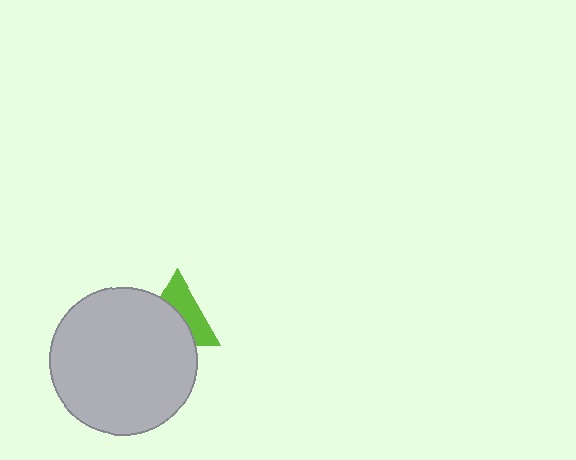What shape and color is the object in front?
The object in front is a light gray circle.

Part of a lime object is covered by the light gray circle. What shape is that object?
It is a triangle.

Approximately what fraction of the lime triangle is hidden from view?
Roughly 53% of the lime triangle is hidden behind the light gray circle.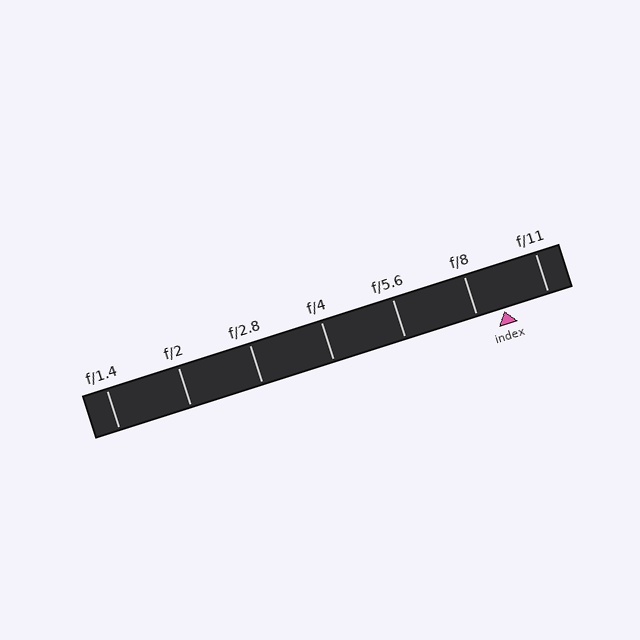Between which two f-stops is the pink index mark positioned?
The index mark is between f/8 and f/11.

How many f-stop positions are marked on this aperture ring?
There are 7 f-stop positions marked.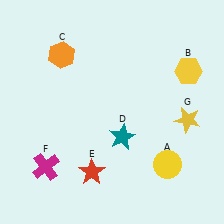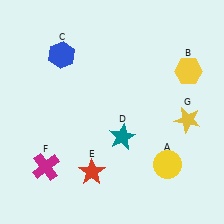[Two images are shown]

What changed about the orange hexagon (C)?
In Image 1, C is orange. In Image 2, it changed to blue.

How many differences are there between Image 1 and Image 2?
There is 1 difference between the two images.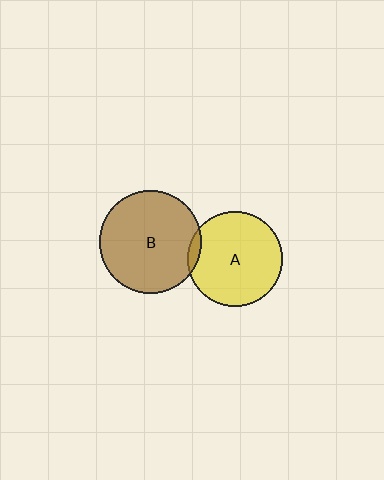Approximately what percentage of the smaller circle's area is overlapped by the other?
Approximately 5%.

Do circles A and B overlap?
Yes.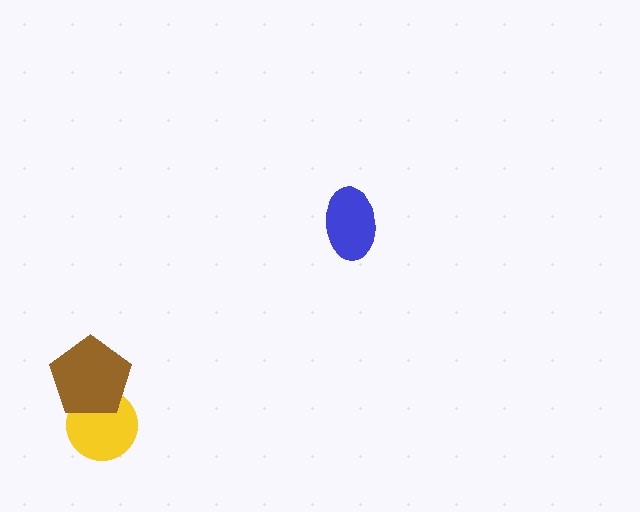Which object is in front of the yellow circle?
The brown pentagon is in front of the yellow circle.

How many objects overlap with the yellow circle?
1 object overlaps with the yellow circle.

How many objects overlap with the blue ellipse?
0 objects overlap with the blue ellipse.